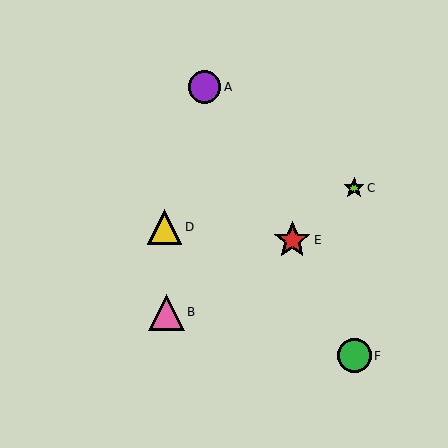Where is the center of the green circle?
The center of the green circle is at (354, 356).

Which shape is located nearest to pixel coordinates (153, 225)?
The yellow triangle (labeled D) at (165, 227) is nearest to that location.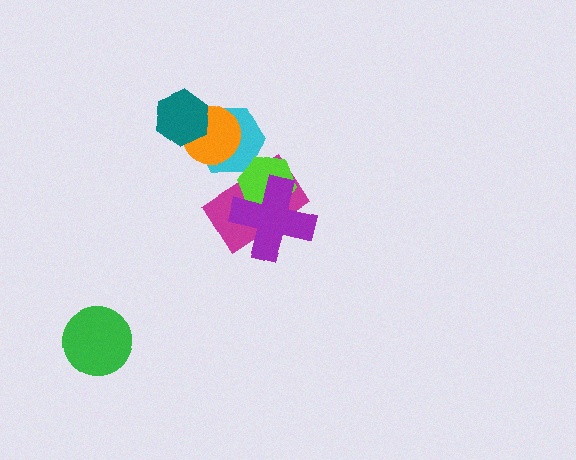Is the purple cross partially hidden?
No, no other shape covers it.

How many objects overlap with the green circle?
0 objects overlap with the green circle.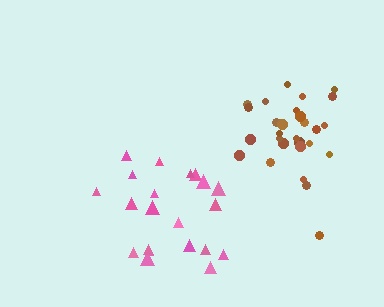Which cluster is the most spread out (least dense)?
Pink.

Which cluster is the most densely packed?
Brown.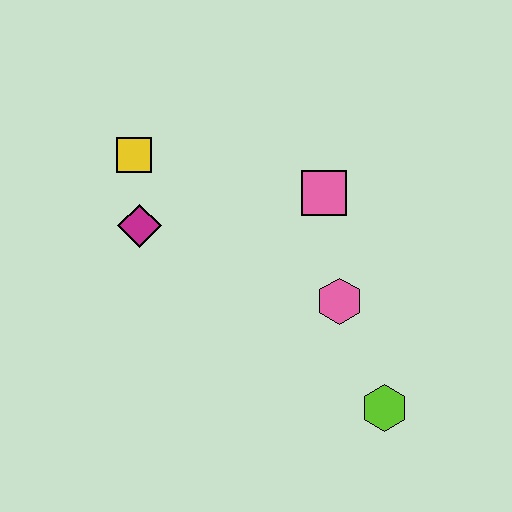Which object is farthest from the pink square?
The lime hexagon is farthest from the pink square.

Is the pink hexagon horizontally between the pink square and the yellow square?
No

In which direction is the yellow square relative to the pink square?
The yellow square is to the left of the pink square.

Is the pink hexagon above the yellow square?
No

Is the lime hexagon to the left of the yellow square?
No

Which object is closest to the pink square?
The pink hexagon is closest to the pink square.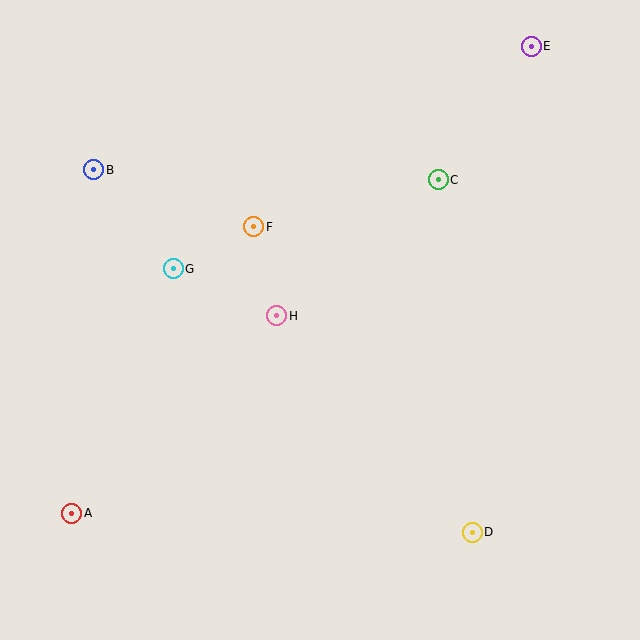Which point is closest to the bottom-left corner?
Point A is closest to the bottom-left corner.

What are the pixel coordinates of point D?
Point D is at (472, 532).